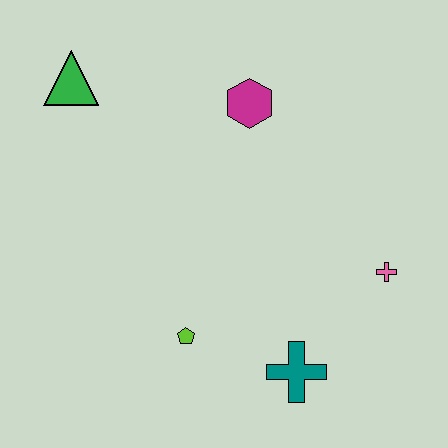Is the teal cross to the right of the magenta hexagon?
Yes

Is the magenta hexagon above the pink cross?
Yes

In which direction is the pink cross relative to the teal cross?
The pink cross is above the teal cross.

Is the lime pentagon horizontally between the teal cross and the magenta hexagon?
No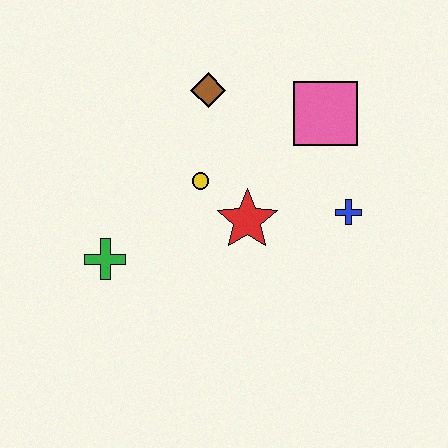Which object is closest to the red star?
The yellow circle is closest to the red star.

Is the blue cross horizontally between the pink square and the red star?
No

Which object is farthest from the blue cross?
The green cross is farthest from the blue cross.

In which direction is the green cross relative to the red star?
The green cross is to the left of the red star.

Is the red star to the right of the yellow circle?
Yes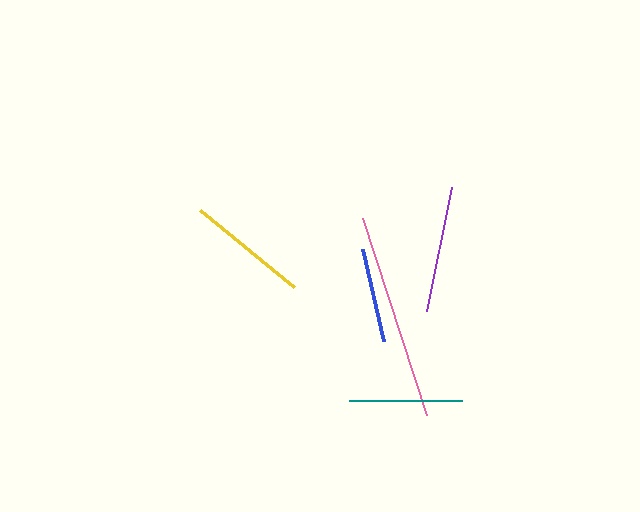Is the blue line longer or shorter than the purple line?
The purple line is longer than the blue line.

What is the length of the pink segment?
The pink segment is approximately 207 pixels long.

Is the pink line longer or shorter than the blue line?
The pink line is longer than the blue line.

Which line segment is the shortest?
The blue line is the shortest at approximately 94 pixels.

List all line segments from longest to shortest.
From longest to shortest: pink, purple, yellow, teal, blue.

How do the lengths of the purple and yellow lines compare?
The purple and yellow lines are approximately the same length.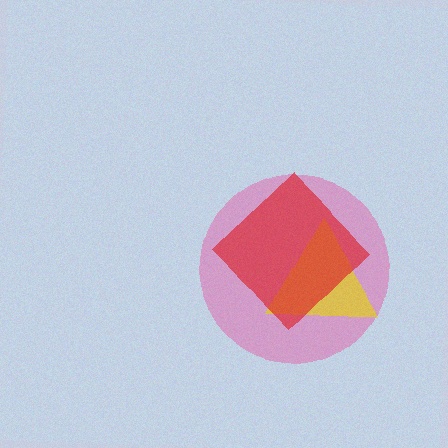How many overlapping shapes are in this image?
There are 3 overlapping shapes in the image.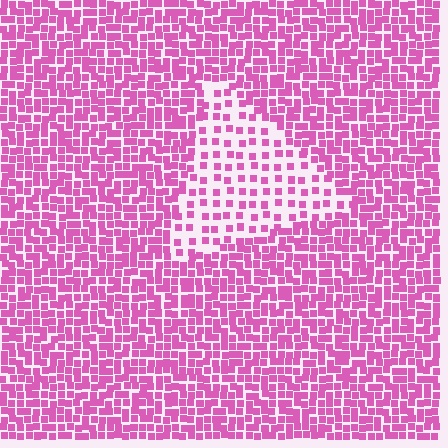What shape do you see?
I see a triangle.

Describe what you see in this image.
The image contains small pink elements arranged at two different densities. A triangle-shaped region is visible where the elements are less densely packed than the surrounding area.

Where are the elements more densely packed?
The elements are more densely packed outside the triangle boundary.